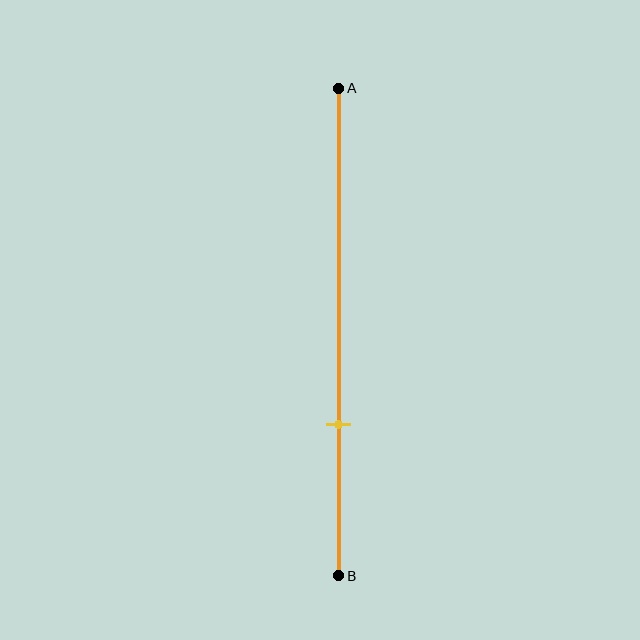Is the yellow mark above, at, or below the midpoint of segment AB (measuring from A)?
The yellow mark is below the midpoint of segment AB.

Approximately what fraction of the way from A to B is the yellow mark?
The yellow mark is approximately 70% of the way from A to B.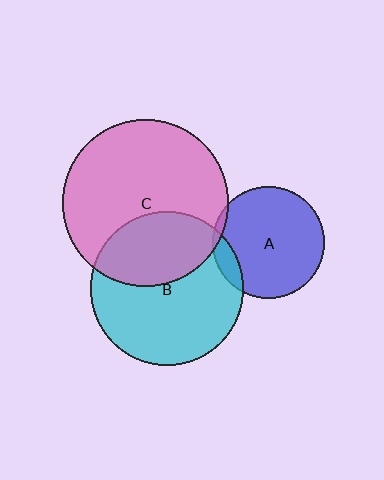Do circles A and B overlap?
Yes.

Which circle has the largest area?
Circle C (pink).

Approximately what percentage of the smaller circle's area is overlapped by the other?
Approximately 10%.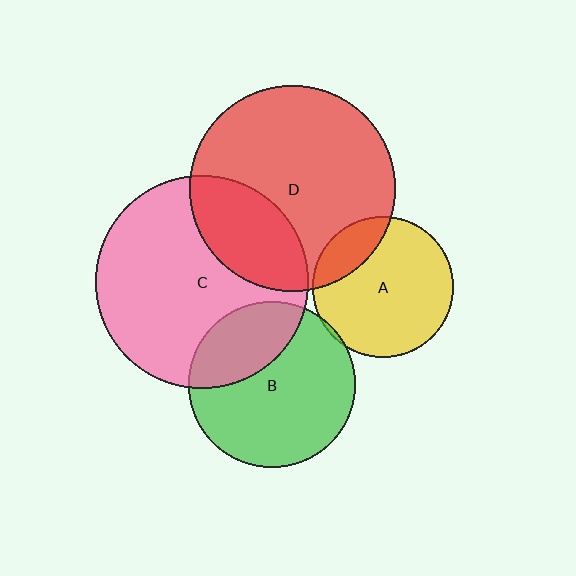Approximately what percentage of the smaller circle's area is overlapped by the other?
Approximately 25%.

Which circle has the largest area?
Circle C (pink).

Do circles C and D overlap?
Yes.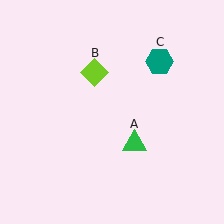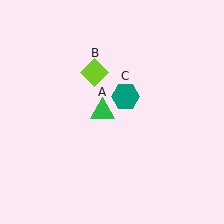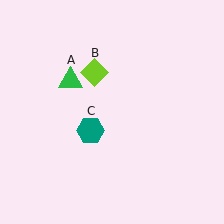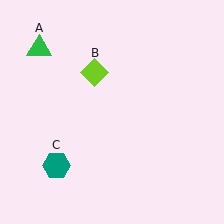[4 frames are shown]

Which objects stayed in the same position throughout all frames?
Lime diamond (object B) remained stationary.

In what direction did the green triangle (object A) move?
The green triangle (object A) moved up and to the left.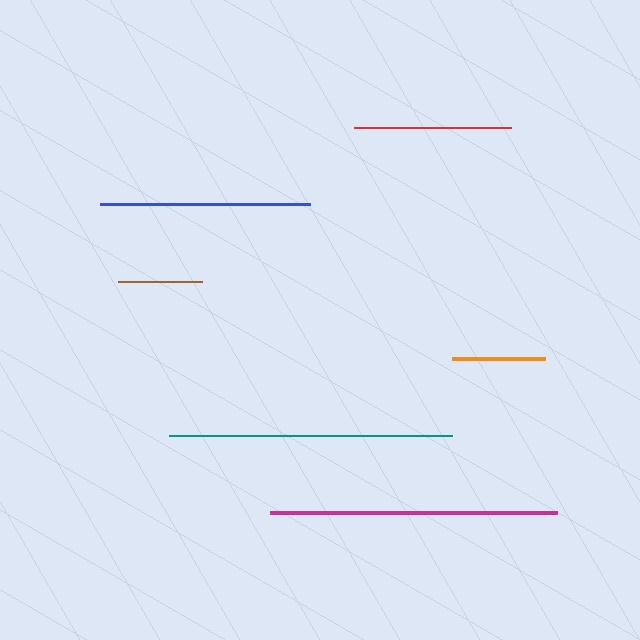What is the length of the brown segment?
The brown segment is approximately 84 pixels long.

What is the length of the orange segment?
The orange segment is approximately 93 pixels long.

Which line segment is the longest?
The magenta line is the longest at approximately 287 pixels.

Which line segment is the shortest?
The brown line is the shortest at approximately 84 pixels.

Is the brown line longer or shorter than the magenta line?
The magenta line is longer than the brown line.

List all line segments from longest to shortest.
From longest to shortest: magenta, teal, blue, red, orange, brown.